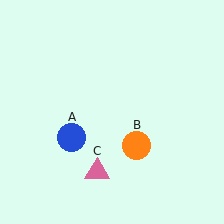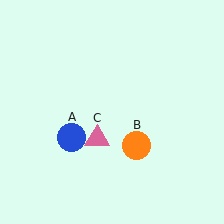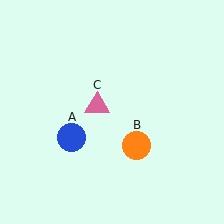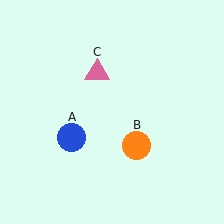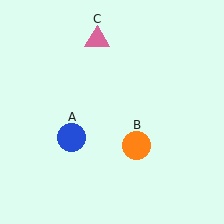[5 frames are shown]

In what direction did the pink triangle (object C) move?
The pink triangle (object C) moved up.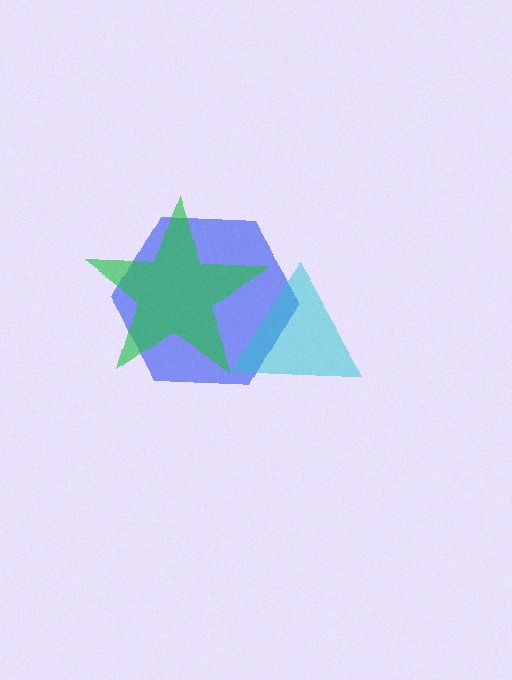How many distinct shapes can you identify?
There are 3 distinct shapes: a blue hexagon, a cyan triangle, a green star.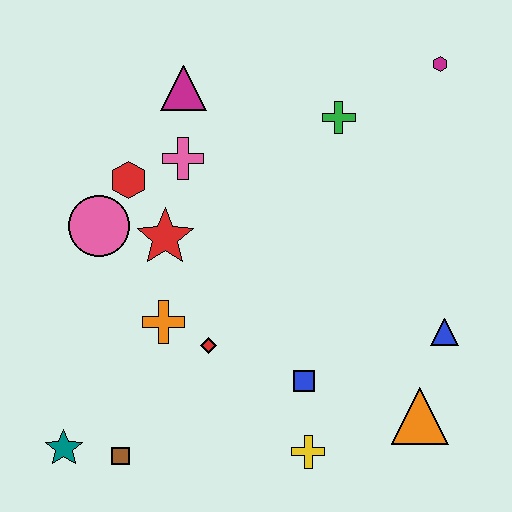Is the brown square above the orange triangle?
No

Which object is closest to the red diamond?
The orange cross is closest to the red diamond.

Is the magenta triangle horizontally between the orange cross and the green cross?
Yes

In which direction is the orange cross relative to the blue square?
The orange cross is to the left of the blue square.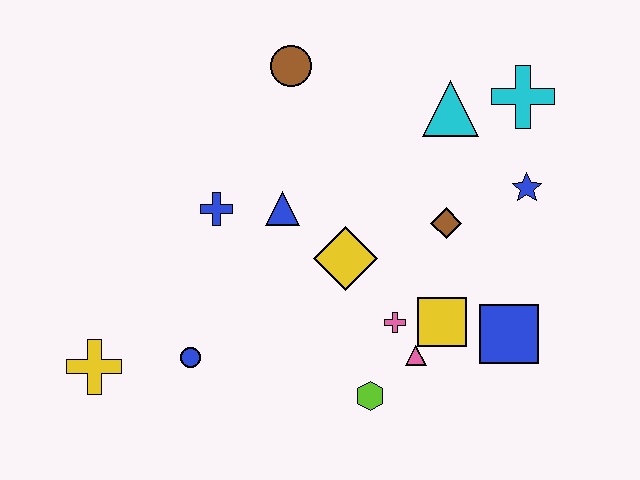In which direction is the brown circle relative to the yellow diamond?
The brown circle is above the yellow diamond.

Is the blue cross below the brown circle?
Yes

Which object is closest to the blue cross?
The blue triangle is closest to the blue cross.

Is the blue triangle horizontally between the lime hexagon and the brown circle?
No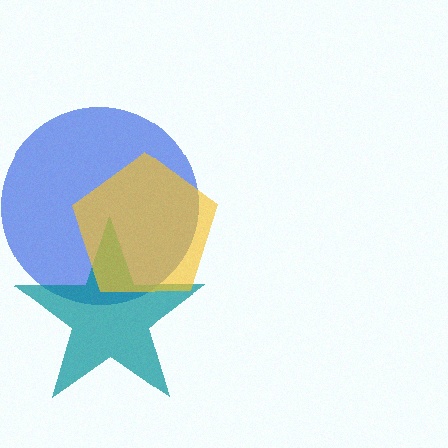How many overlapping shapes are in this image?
There are 3 overlapping shapes in the image.